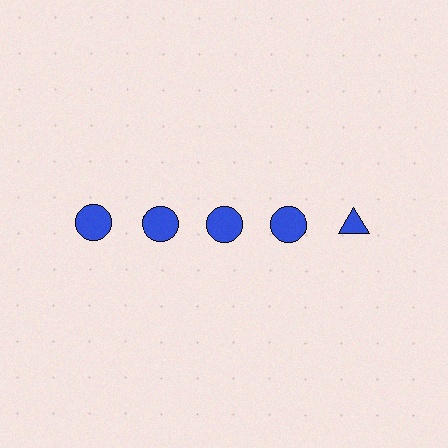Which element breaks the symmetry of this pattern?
The blue triangle in the top row, rightmost column breaks the symmetry. All other shapes are blue circles.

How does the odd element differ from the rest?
It has a different shape: triangle instead of circle.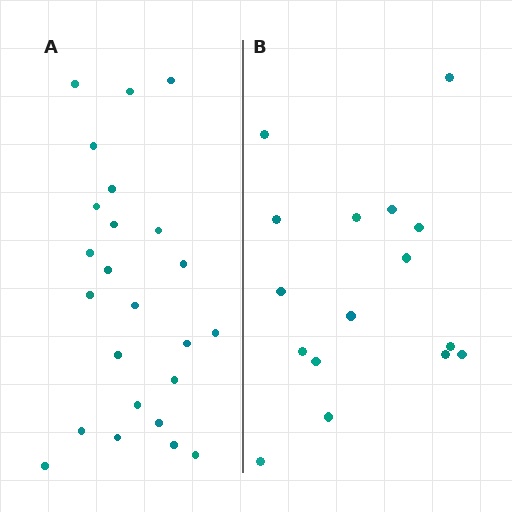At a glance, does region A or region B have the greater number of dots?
Region A (the left region) has more dots.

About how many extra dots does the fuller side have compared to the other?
Region A has roughly 8 or so more dots than region B.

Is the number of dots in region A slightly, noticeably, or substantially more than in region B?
Region A has substantially more. The ratio is roughly 1.5 to 1.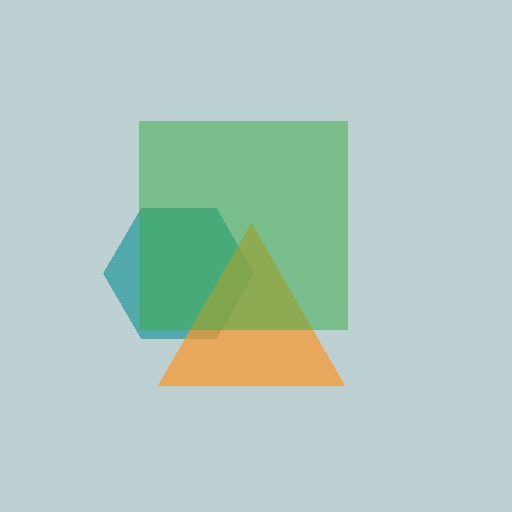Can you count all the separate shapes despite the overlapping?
Yes, there are 3 separate shapes.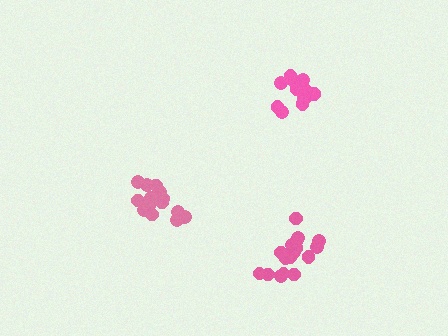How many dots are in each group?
Group 1: 14 dots, Group 2: 17 dots, Group 3: 18 dots (49 total).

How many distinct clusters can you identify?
There are 3 distinct clusters.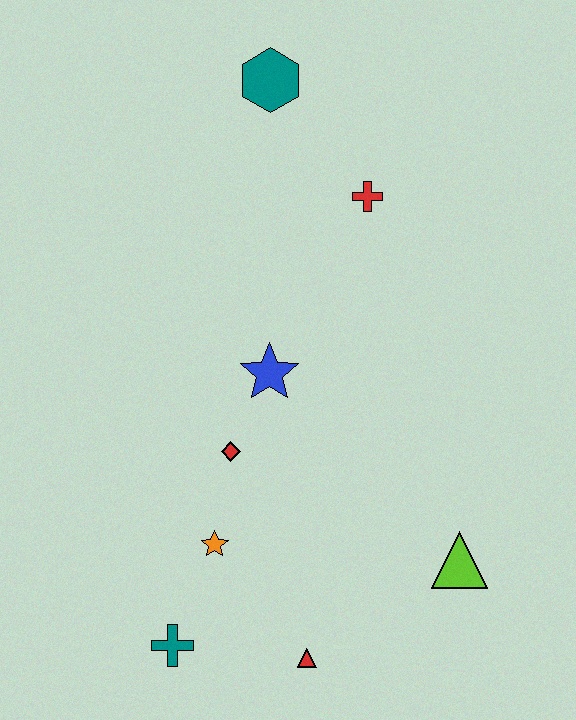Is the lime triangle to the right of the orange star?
Yes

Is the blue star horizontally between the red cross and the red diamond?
Yes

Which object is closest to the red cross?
The teal hexagon is closest to the red cross.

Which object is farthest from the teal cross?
The teal hexagon is farthest from the teal cross.